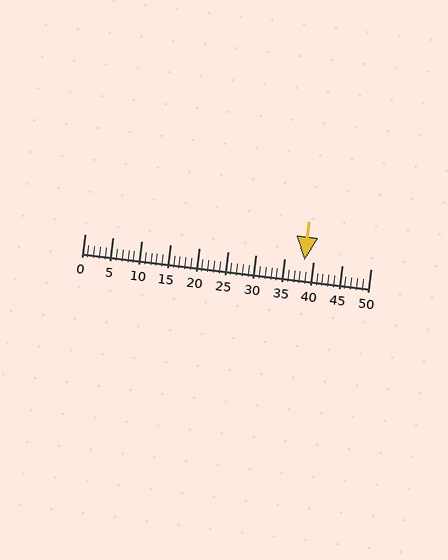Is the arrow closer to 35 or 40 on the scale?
The arrow is closer to 40.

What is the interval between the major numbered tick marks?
The major tick marks are spaced 5 units apart.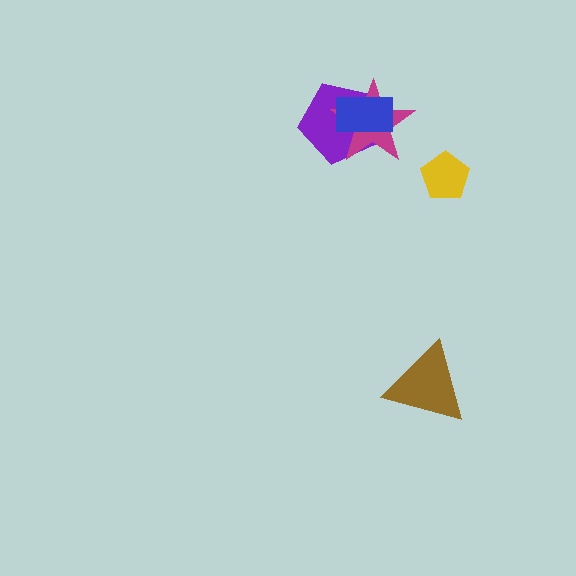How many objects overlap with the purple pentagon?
2 objects overlap with the purple pentagon.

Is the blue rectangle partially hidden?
No, no other shape covers it.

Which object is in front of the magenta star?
The blue rectangle is in front of the magenta star.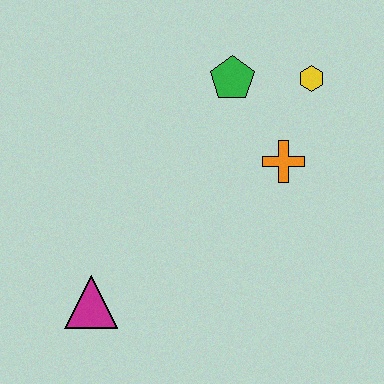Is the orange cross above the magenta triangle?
Yes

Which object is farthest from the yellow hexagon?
The magenta triangle is farthest from the yellow hexagon.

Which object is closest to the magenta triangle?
The orange cross is closest to the magenta triangle.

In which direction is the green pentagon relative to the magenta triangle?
The green pentagon is above the magenta triangle.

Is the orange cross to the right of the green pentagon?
Yes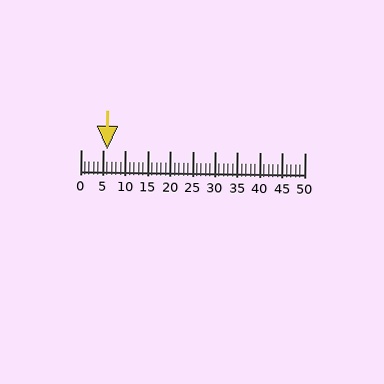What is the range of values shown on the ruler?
The ruler shows values from 0 to 50.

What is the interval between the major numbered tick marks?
The major tick marks are spaced 5 units apart.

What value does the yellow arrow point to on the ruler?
The yellow arrow points to approximately 6.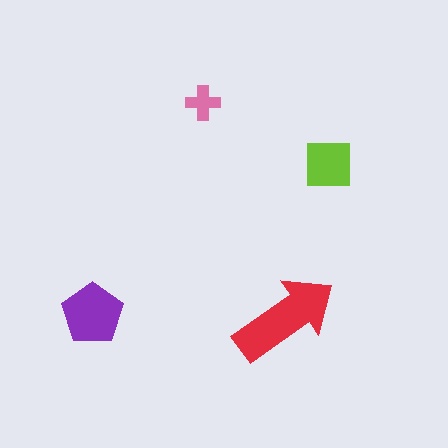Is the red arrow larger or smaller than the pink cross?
Larger.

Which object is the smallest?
The pink cross.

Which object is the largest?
The red arrow.